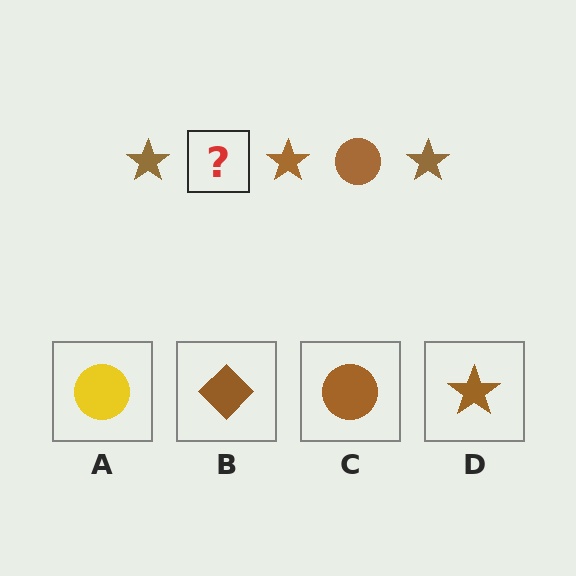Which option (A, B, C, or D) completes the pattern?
C.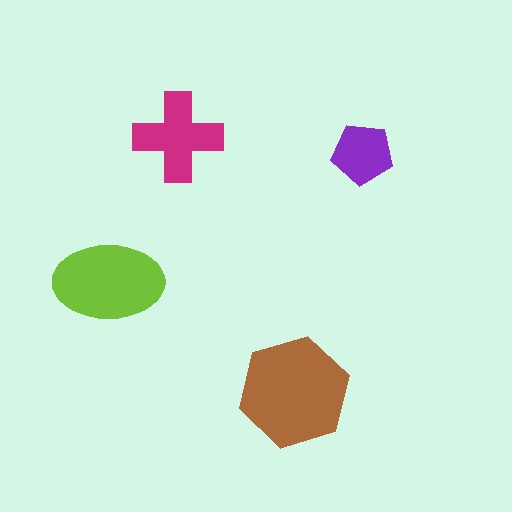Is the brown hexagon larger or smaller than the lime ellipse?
Larger.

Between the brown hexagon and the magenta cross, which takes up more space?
The brown hexagon.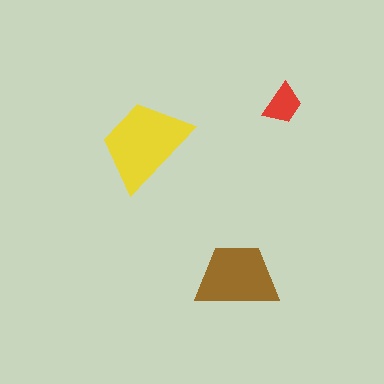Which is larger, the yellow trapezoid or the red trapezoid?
The yellow one.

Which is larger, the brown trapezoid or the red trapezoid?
The brown one.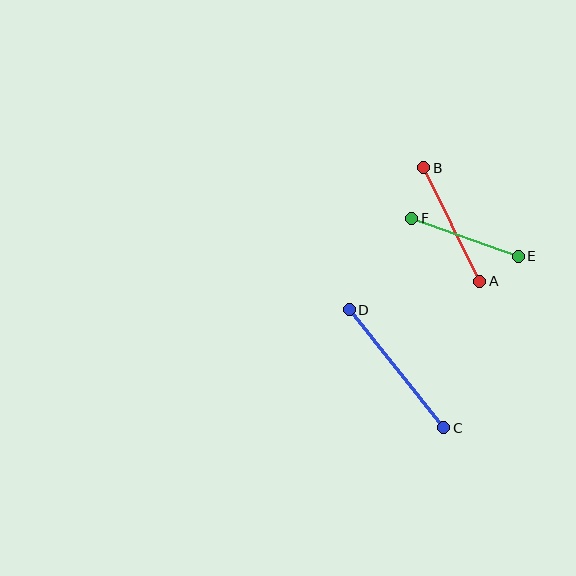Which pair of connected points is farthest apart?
Points C and D are farthest apart.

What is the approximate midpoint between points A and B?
The midpoint is at approximately (452, 224) pixels.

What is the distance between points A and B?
The distance is approximately 127 pixels.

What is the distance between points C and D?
The distance is approximately 151 pixels.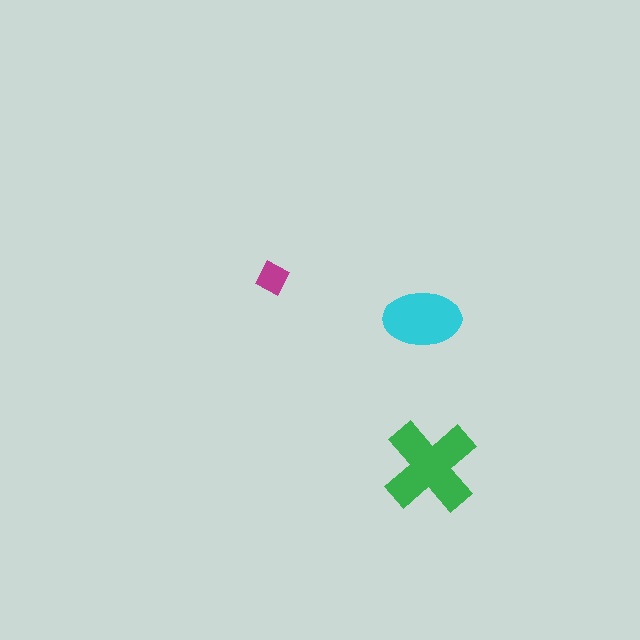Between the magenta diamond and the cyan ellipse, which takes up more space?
The cyan ellipse.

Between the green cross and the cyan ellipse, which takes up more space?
The green cross.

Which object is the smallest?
The magenta diamond.